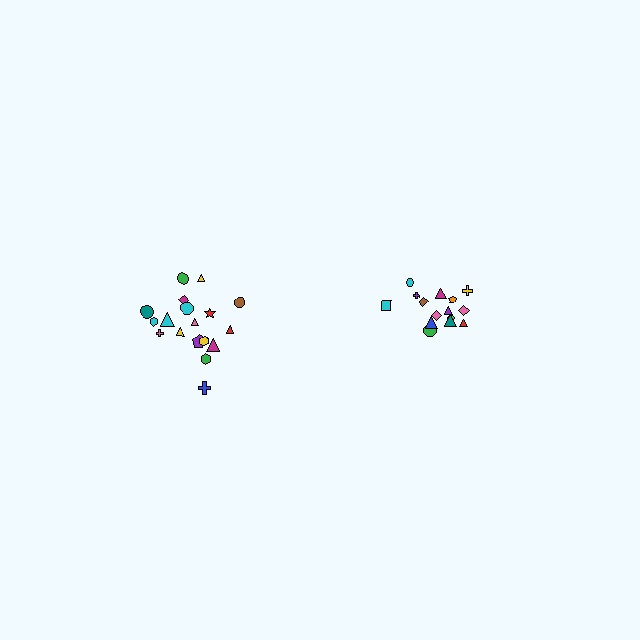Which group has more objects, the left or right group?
The left group.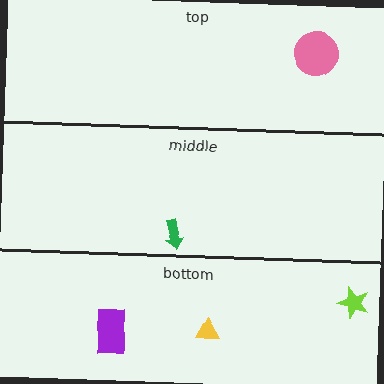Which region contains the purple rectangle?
The bottom region.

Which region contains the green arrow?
The middle region.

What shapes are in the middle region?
The green arrow.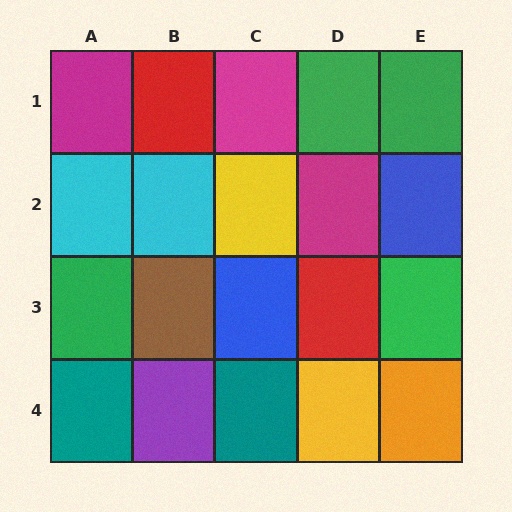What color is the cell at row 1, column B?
Red.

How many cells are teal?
2 cells are teal.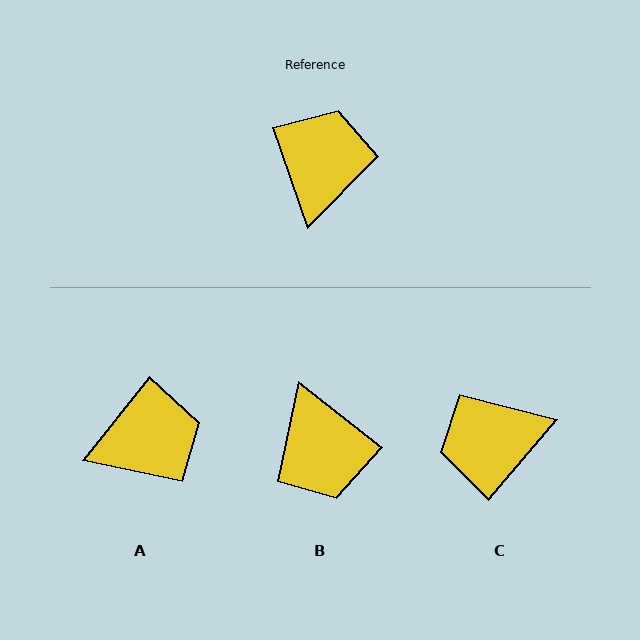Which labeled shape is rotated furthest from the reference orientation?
B, about 147 degrees away.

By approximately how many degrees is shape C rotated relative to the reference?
Approximately 120 degrees counter-clockwise.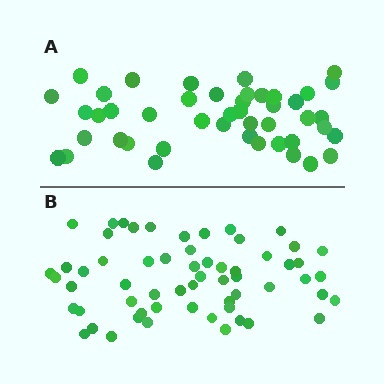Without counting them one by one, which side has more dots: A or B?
Region B (the bottom region) has more dots.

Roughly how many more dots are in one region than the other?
Region B has approximately 15 more dots than region A.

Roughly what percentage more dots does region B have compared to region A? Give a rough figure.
About 35% more.